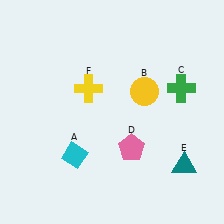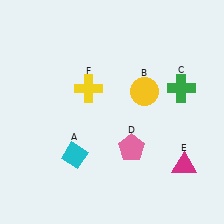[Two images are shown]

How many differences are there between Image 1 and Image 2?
There is 1 difference between the two images.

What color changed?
The triangle (E) changed from teal in Image 1 to magenta in Image 2.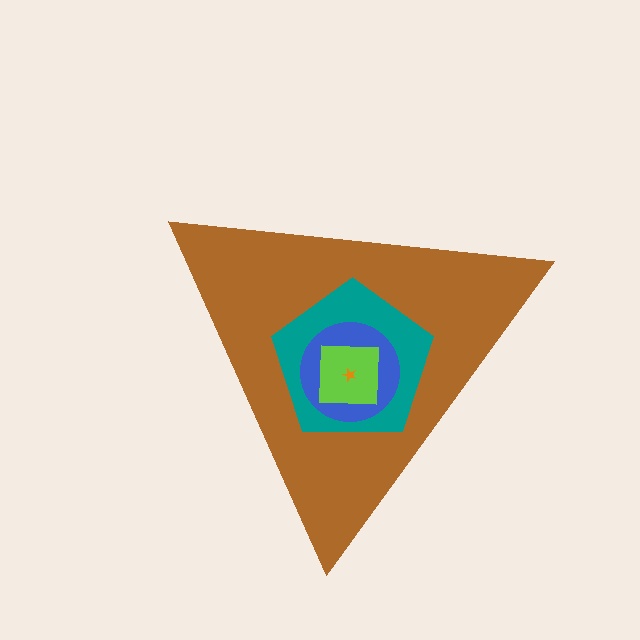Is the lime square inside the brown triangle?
Yes.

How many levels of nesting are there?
5.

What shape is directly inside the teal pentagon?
The blue circle.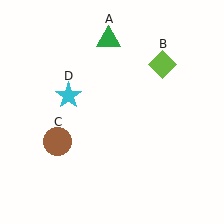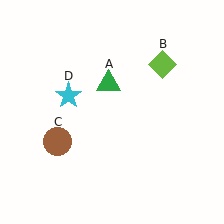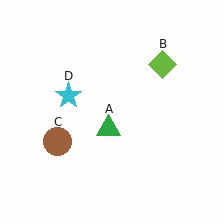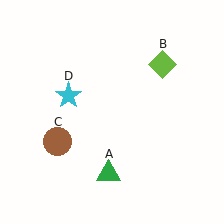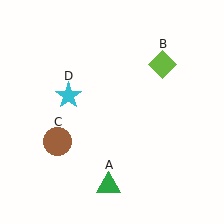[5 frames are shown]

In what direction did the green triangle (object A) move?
The green triangle (object A) moved down.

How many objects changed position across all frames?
1 object changed position: green triangle (object A).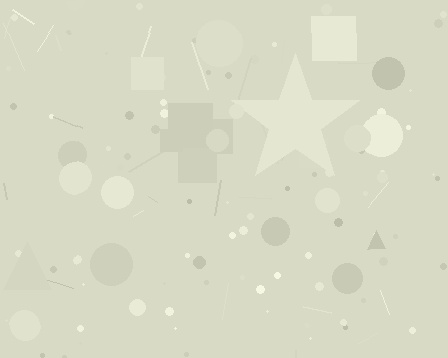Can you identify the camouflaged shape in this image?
The camouflaged shape is a star.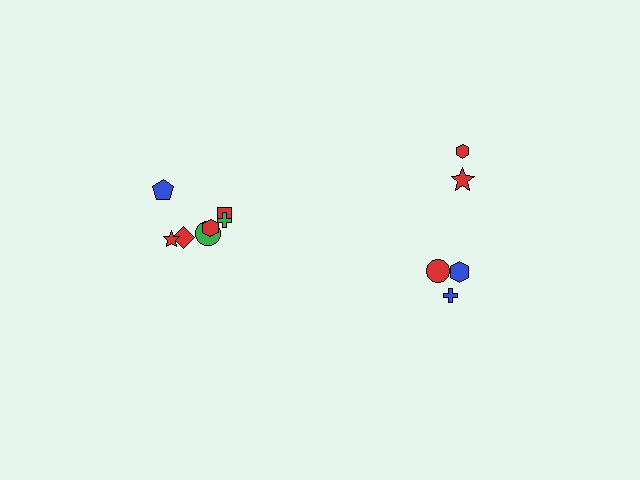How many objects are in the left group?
There are 7 objects.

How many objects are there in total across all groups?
There are 12 objects.